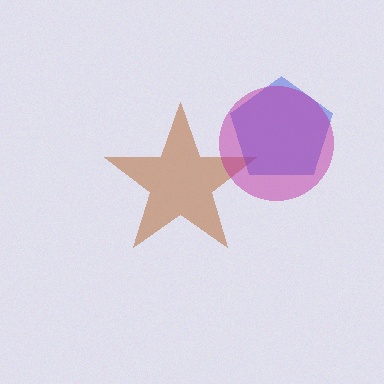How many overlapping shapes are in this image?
There are 3 overlapping shapes in the image.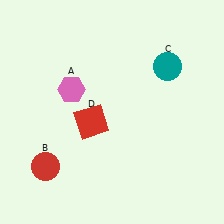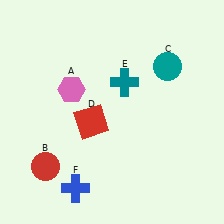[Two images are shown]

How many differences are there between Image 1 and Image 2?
There are 2 differences between the two images.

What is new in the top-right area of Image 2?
A teal cross (E) was added in the top-right area of Image 2.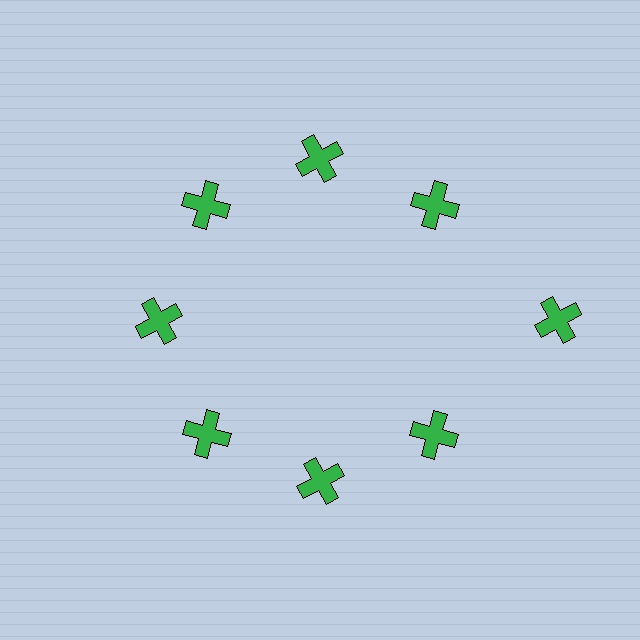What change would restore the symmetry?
The symmetry would be restored by moving it inward, back onto the ring so that all 8 crosses sit at equal angles and equal distance from the center.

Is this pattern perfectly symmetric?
No. The 8 green crosses are arranged in a ring, but one element near the 3 o'clock position is pushed outward from the center, breaking the 8-fold rotational symmetry.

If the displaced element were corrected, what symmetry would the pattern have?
It would have 8-fold rotational symmetry — the pattern would map onto itself every 45 degrees.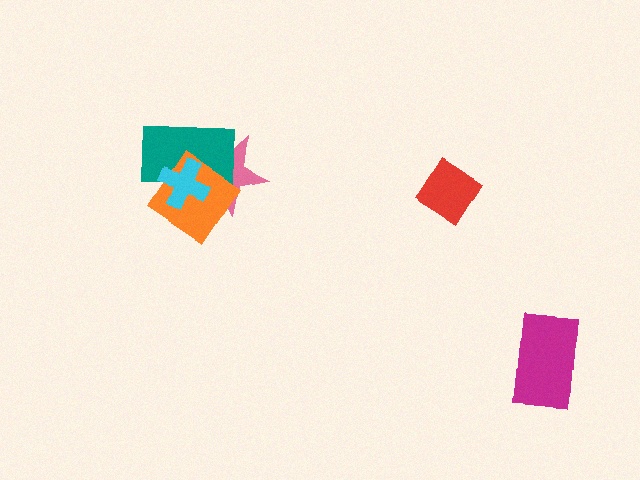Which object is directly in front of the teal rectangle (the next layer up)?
The orange diamond is directly in front of the teal rectangle.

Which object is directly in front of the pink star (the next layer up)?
The teal rectangle is directly in front of the pink star.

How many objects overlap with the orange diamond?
3 objects overlap with the orange diamond.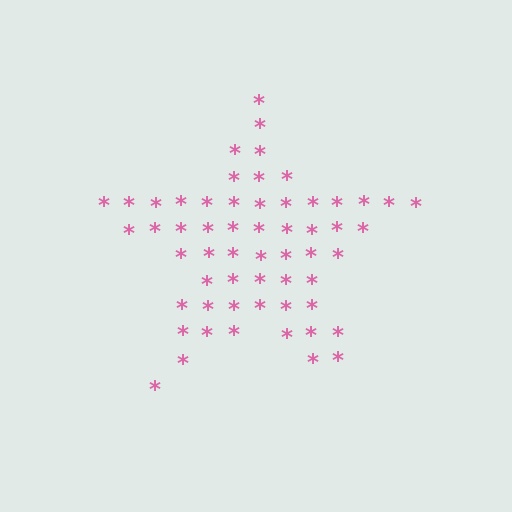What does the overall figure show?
The overall figure shows a star.